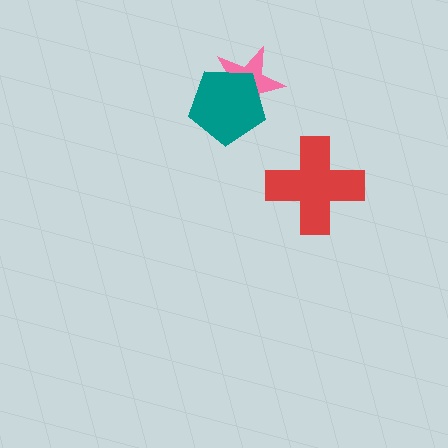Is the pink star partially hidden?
Yes, it is partially covered by another shape.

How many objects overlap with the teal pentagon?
1 object overlaps with the teal pentagon.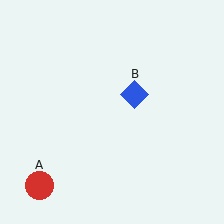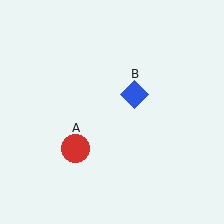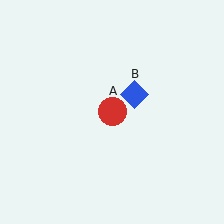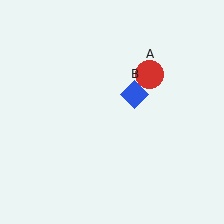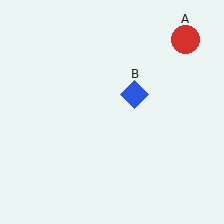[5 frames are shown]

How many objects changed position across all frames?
1 object changed position: red circle (object A).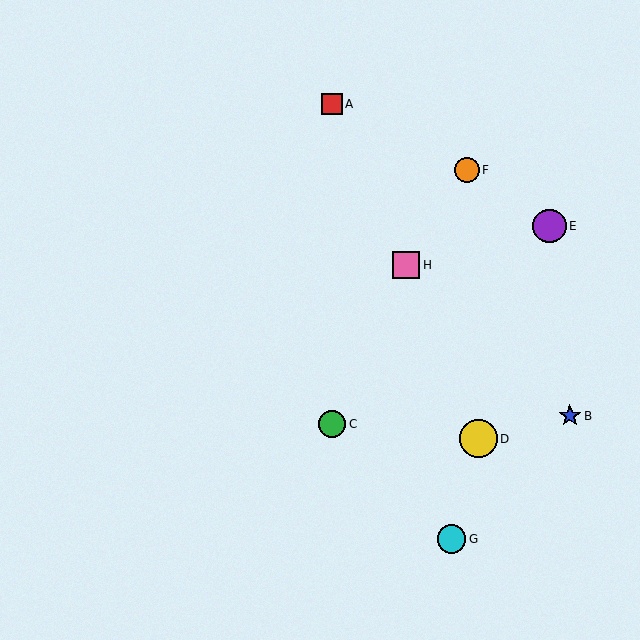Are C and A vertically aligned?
Yes, both are at x≈332.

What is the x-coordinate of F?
Object F is at x≈467.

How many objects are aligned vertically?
2 objects (A, C) are aligned vertically.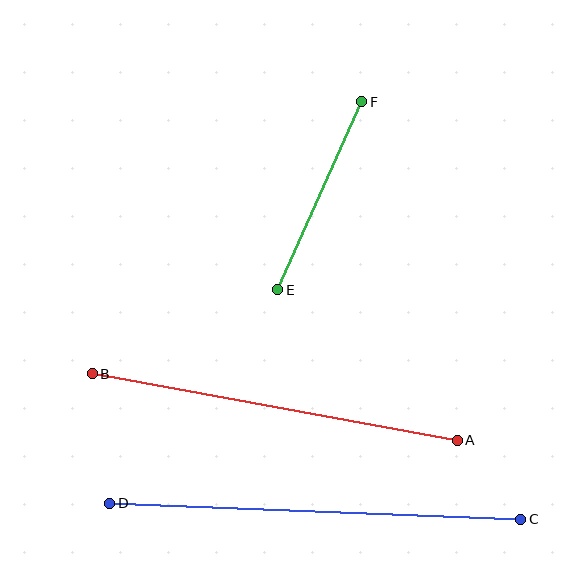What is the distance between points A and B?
The distance is approximately 371 pixels.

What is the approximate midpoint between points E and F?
The midpoint is at approximately (320, 196) pixels.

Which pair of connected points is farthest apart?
Points C and D are farthest apart.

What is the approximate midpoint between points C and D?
The midpoint is at approximately (315, 511) pixels.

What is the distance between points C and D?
The distance is approximately 412 pixels.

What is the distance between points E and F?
The distance is approximately 206 pixels.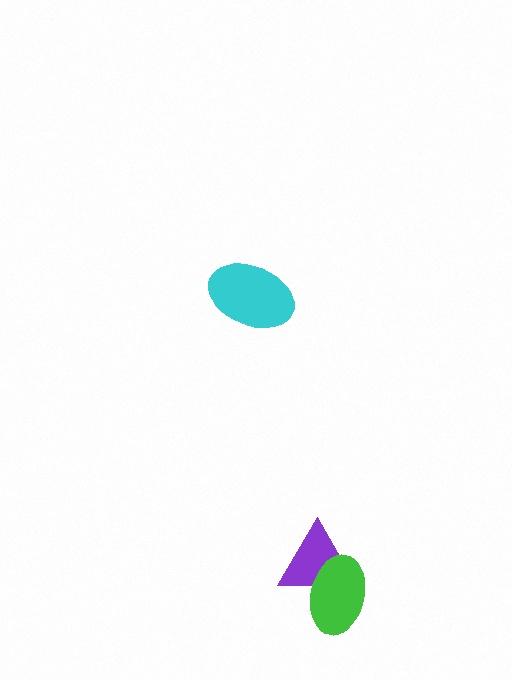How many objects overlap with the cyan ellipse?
0 objects overlap with the cyan ellipse.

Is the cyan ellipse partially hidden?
No, no other shape covers it.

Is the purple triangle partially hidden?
Yes, it is partially covered by another shape.